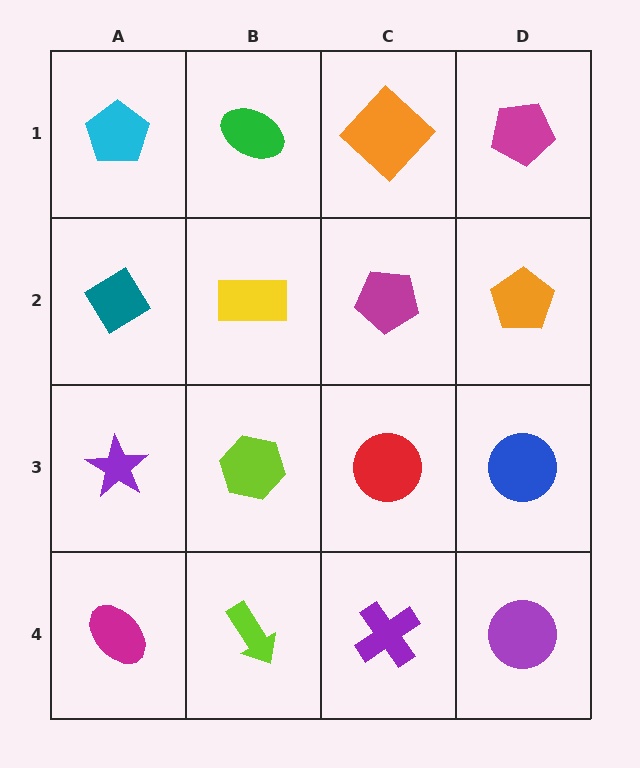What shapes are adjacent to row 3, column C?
A magenta pentagon (row 2, column C), a purple cross (row 4, column C), a lime hexagon (row 3, column B), a blue circle (row 3, column D).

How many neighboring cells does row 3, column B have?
4.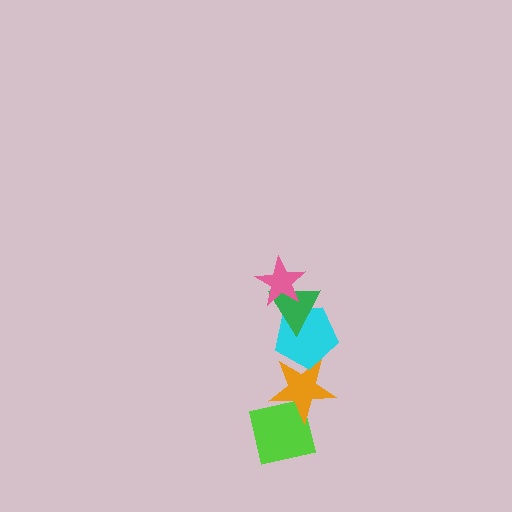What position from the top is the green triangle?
The green triangle is 2nd from the top.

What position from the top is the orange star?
The orange star is 4th from the top.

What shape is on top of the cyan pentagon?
The green triangle is on top of the cyan pentagon.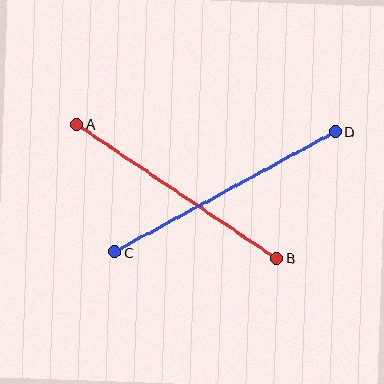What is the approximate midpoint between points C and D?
The midpoint is at approximately (225, 192) pixels.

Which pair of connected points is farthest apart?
Points C and D are farthest apart.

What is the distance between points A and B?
The distance is approximately 240 pixels.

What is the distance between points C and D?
The distance is approximately 251 pixels.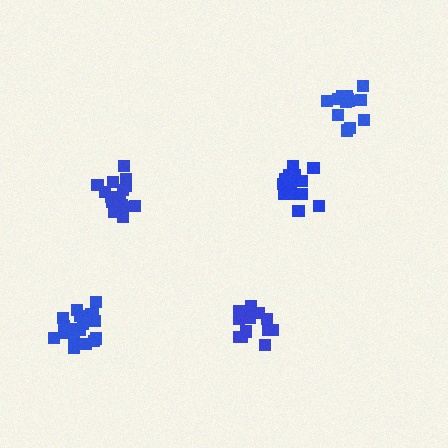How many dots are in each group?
Group 1: 18 dots, Group 2: 13 dots, Group 3: 18 dots, Group 4: 19 dots, Group 5: 13 dots (81 total).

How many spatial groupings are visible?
There are 5 spatial groupings.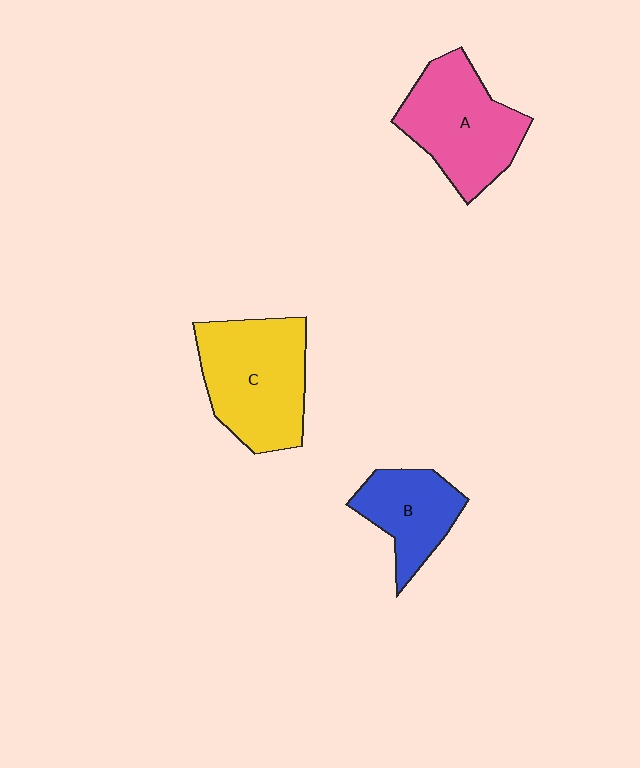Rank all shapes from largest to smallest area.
From largest to smallest: C (yellow), A (pink), B (blue).